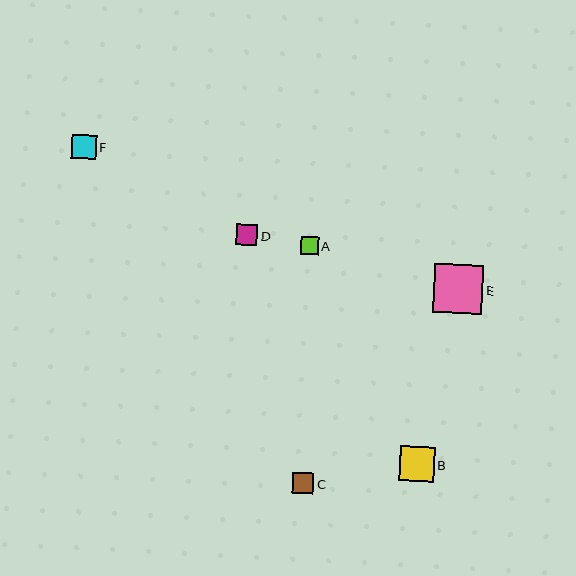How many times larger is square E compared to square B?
Square E is approximately 1.4 times the size of square B.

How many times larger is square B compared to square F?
Square B is approximately 1.4 times the size of square F.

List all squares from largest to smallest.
From largest to smallest: E, B, F, D, C, A.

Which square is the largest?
Square E is the largest with a size of approximately 49 pixels.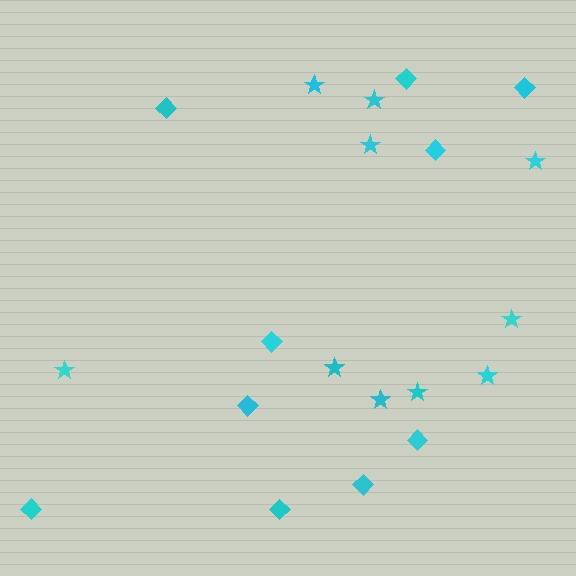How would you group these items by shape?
There are 2 groups: one group of diamonds (10) and one group of stars (10).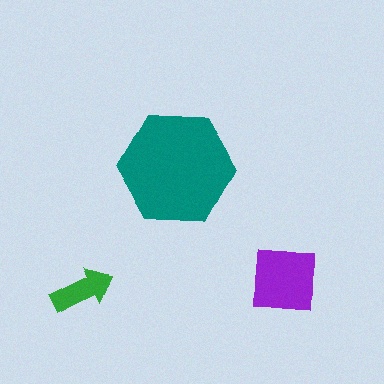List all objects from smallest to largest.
The green arrow, the purple square, the teal hexagon.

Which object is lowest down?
The green arrow is bottommost.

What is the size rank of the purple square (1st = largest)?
2nd.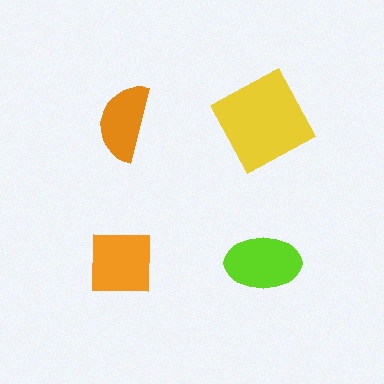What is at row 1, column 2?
A yellow square.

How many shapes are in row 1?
2 shapes.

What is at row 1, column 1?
An orange semicircle.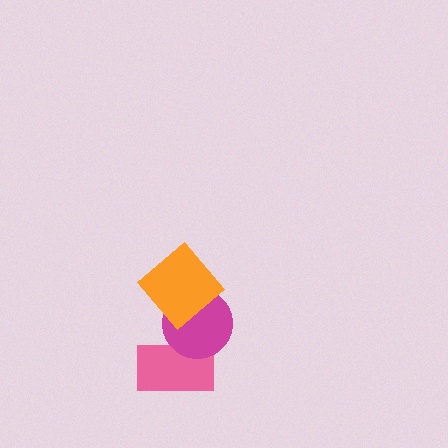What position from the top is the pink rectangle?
The pink rectangle is 3rd from the top.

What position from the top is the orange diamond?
The orange diamond is 1st from the top.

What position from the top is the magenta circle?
The magenta circle is 2nd from the top.